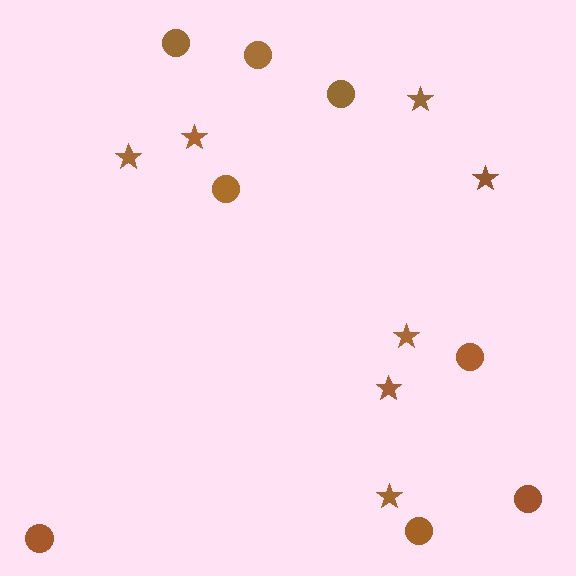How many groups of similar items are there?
There are 2 groups: one group of stars (7) and one group of circles (8).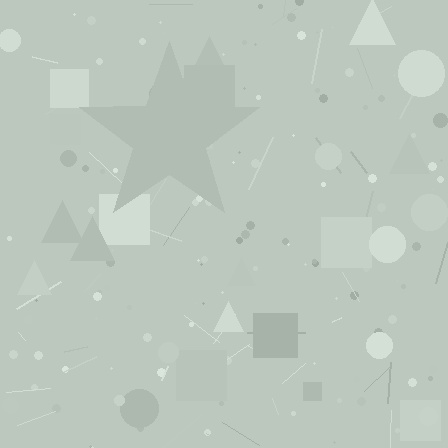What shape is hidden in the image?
A star is hidden in the image.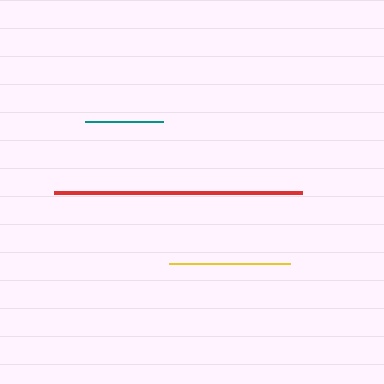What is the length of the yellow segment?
The yellow segment is approximately 121 pixels long.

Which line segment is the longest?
The red line is the longest at approximately 248 pixels.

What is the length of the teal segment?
The teal segment is approximately 78 pixels long.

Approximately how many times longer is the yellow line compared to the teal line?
The yellow line is approximately 1.5 times the length of the teal line.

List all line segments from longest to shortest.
From longest to shortest: red, yellow, teal.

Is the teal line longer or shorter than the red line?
The red line is longer than the teal line.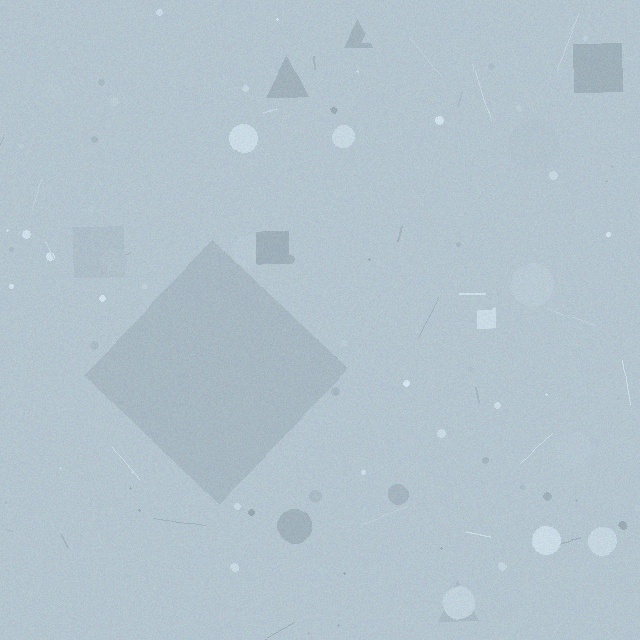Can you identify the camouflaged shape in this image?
The camouflaged shape is a diamond.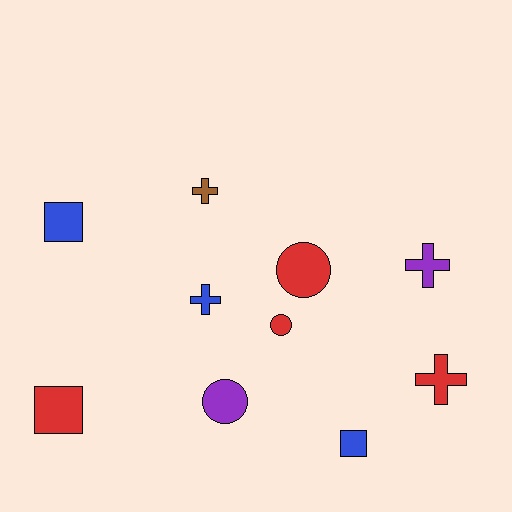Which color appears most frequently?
Red, with 4 objects.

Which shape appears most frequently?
Cross, with 4 objects.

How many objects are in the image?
There are 10 objects.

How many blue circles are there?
There are no blue circles.